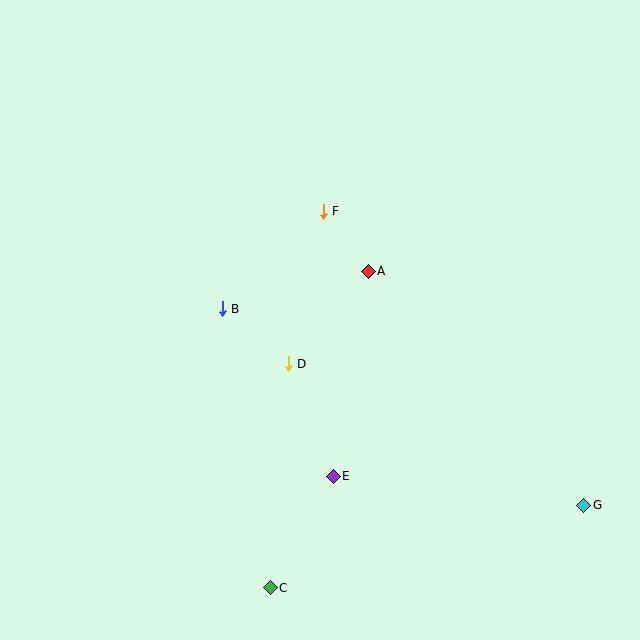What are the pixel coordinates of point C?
Point C is at (270, 588).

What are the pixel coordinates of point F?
Point F is at (323, 211).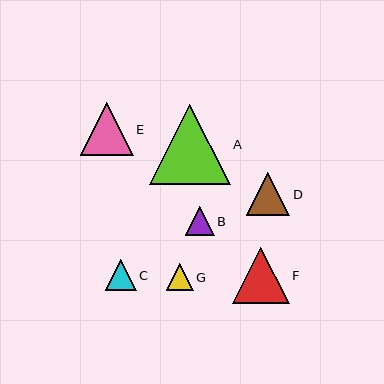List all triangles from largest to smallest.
From largest to smallest: A, F, E, D, C, B, G.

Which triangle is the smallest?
Triangle G is the smallest with a size of approximately 27 pixels.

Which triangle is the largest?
Triangle A is the largest with a size of approximately 80 pixels.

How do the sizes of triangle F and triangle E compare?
Triangle F and triangle E are approximately the same size.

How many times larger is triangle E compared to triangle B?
Triangle E is approximately 1.8 times the size of triangle B.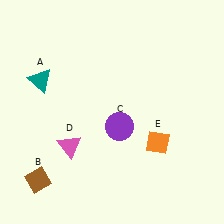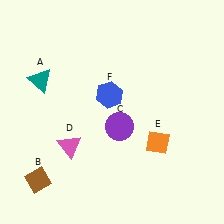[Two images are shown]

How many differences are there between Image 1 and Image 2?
There is 1 difference between the two images.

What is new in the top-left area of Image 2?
A blue hexagon (F) was added in the top-left area of Image 2.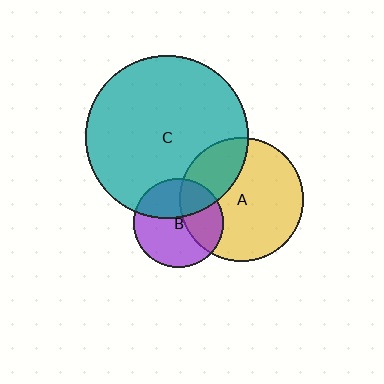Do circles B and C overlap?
Yes.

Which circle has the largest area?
Circle C (teal).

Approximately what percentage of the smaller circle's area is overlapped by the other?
Approximately 40%.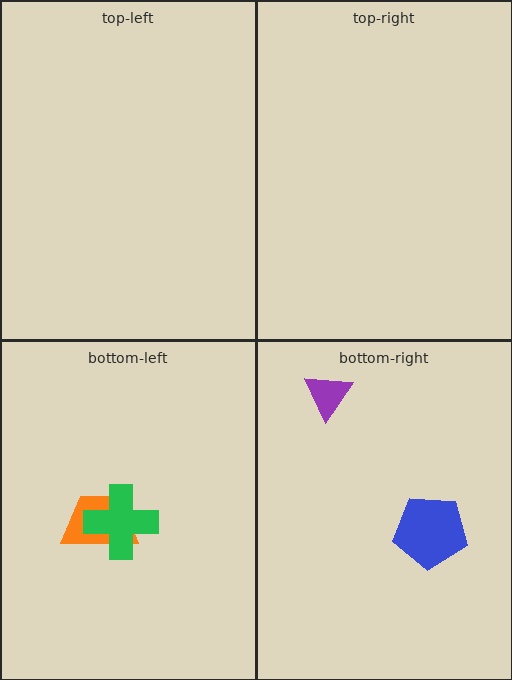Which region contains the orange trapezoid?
The bottom-left region.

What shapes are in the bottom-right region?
The purple triangle, the blue pentagon.